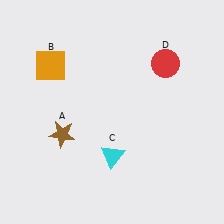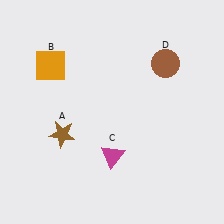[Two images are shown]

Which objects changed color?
C changed from cyan to magenta. D changed from red to brown.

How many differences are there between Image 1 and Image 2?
There are 2 differences between the two images.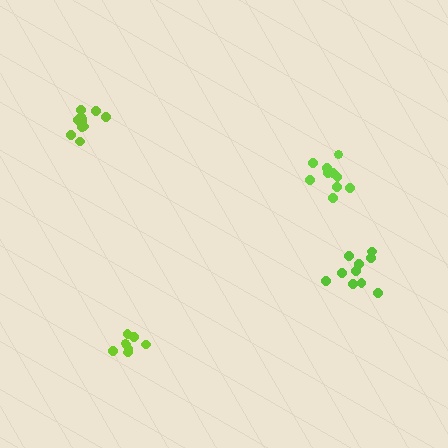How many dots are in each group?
Group 1: 12 dots, Group 2: 10 dots, Group 3: 10 dots, Group 4: 8 dots (40 total).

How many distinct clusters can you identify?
There are 4 distinct clusters.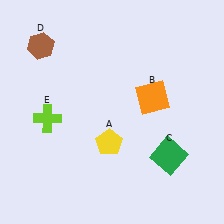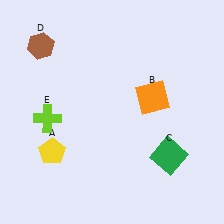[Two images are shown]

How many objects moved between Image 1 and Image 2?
1 object moved between the two images.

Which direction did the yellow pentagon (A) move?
The yellow pentagon (A) moved left.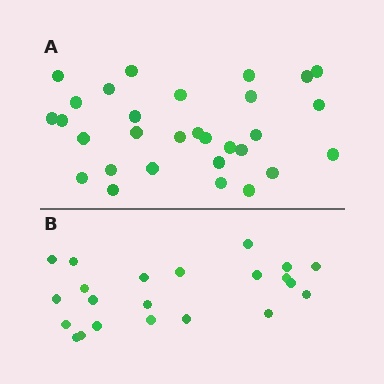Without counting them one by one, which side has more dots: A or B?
Region A (the top region) has more dots.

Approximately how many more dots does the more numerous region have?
Region A has roughly 8 or so more dots than region B.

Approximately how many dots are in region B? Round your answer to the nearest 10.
About 20 dots. (The exact count is 22, which rounds to 20.)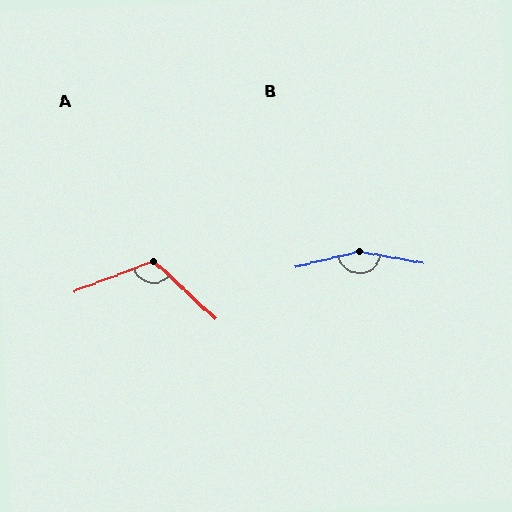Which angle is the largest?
B, at approximately 156 degrees.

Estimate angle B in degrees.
Approximately 156 degrees.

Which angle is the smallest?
A, at approximately 116 degrees.